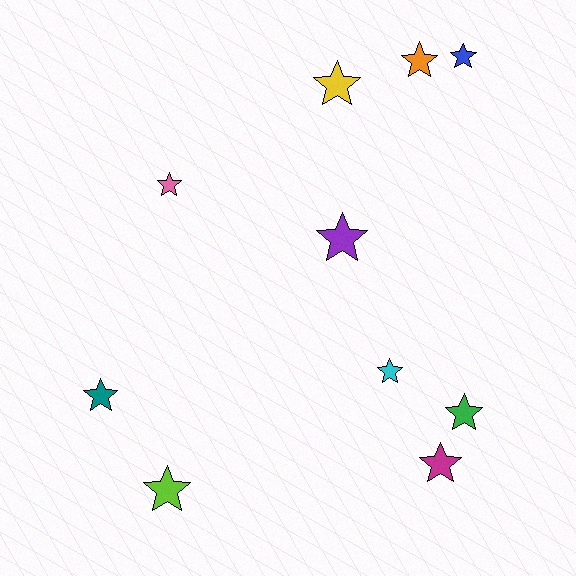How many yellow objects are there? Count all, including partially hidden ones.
There is 1 yellow object.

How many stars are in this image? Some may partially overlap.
There are 10 stars.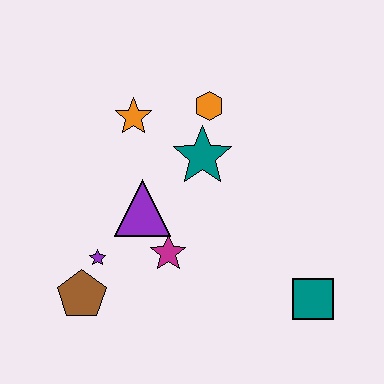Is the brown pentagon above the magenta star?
No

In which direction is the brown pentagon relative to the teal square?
The brown pentagon is to the left of the teal square.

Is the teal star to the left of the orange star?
No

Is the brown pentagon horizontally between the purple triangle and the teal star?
No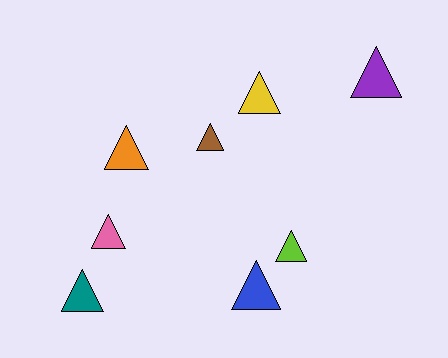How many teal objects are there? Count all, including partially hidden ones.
There is 1 teal object.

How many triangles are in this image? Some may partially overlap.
There are 8 triangles.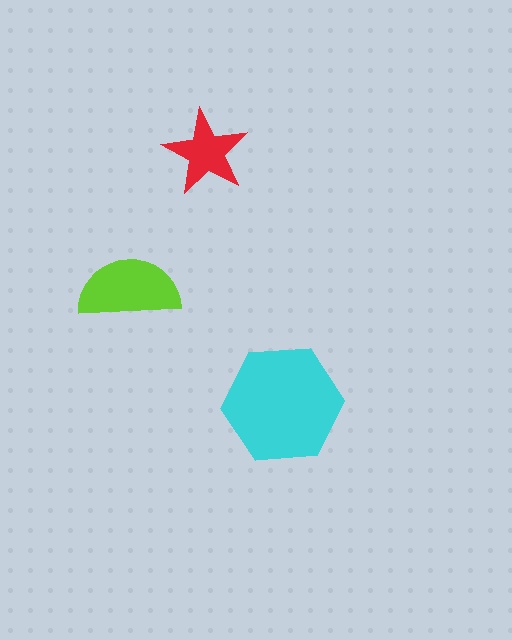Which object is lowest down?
The cyan hexagon is bottommost.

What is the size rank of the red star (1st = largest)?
3rd.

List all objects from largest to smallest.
The cyan hexagon, the lime semicircle, the red star.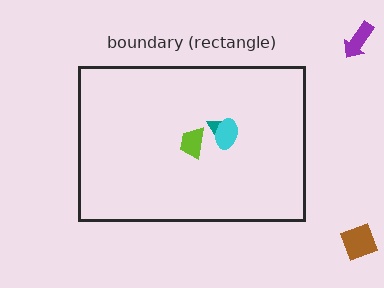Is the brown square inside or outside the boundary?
Outside.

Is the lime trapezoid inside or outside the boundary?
Inside.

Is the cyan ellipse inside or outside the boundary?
Inside.